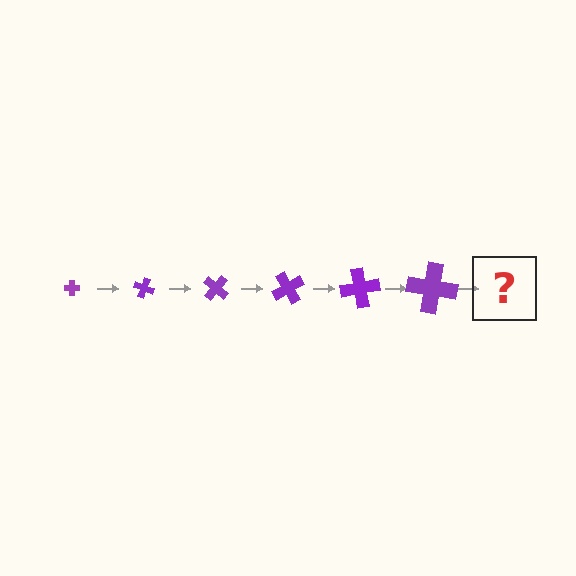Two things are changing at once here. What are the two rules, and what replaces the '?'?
The two rules are that the cross grows larger each step and it rotates 20 degrees each step. The '?' should be a cross, larger than the previous one and rotated 120 degrees from the start.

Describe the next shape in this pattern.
It should be a cross, larger than the previous one and rotated 120 degrees from the start.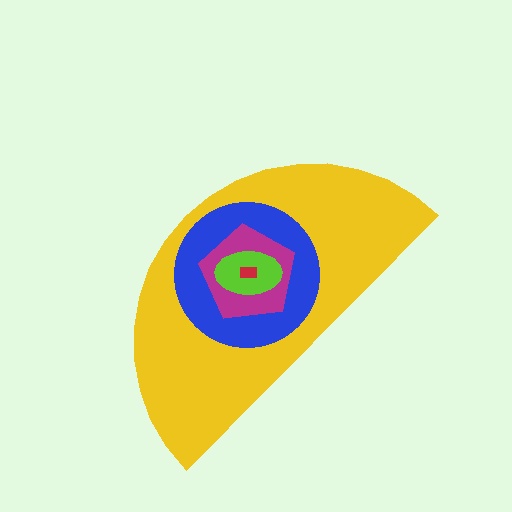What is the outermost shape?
The yellow semicircle.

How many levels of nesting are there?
5.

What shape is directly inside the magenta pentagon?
The lime ellipse.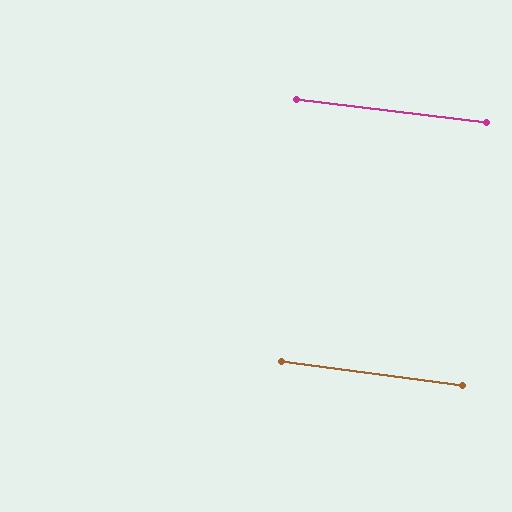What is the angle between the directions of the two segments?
Approximately 1 degree.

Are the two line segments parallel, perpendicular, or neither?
Parallel — their directions differ by only 0.7°.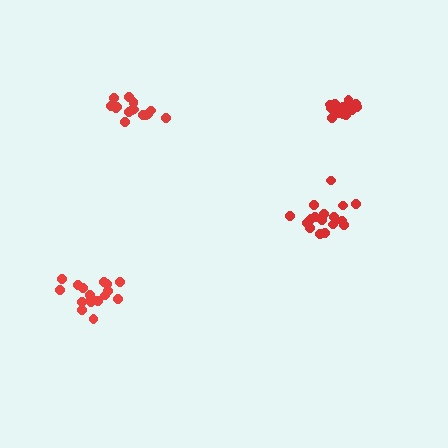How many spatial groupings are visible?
There are 4 spatial groupings.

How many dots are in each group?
Group 1: 18 dots, Group 2: 17 dots, Group 3: 14 dots, Group 4: 16 dots (65 total).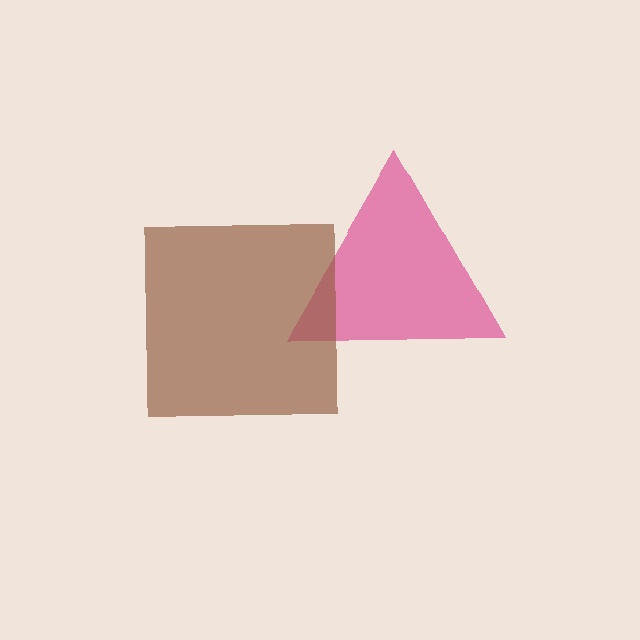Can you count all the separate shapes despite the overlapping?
Yes, there are 2 separate shapes.